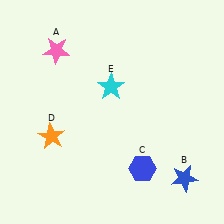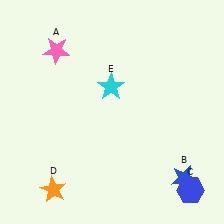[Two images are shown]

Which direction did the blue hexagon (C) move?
The blue hexagon (C) moved right.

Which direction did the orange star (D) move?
The orange star (D) moved down.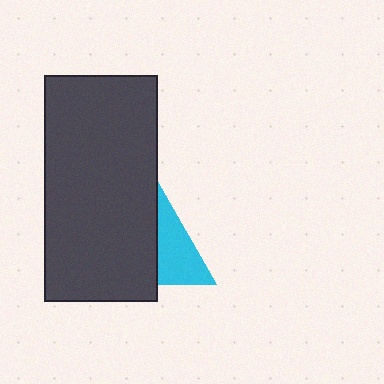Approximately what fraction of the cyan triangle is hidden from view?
Roughly 50% of the cyan triangle is hidden behind the dark gray rectangle.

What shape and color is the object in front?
The object in front is a dark gray rectangle.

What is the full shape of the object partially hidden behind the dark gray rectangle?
The partially hidden object is a cyan triangle.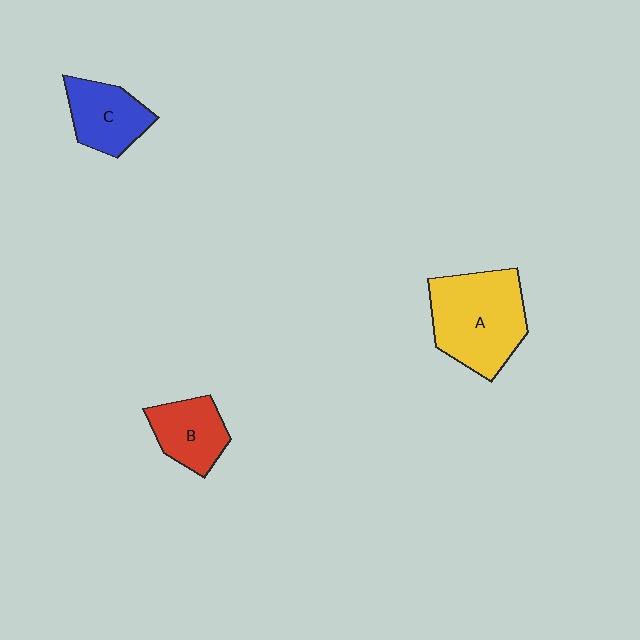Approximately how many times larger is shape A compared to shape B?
Approximately 1.9 times.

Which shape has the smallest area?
Shape B (red).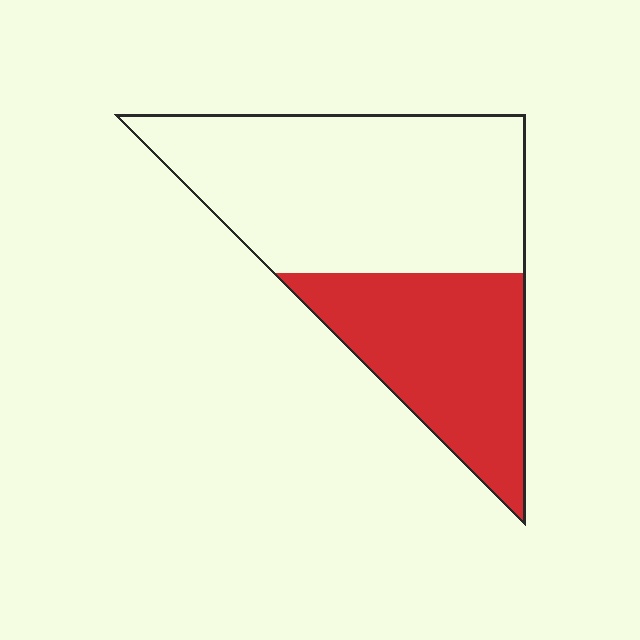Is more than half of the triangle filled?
No.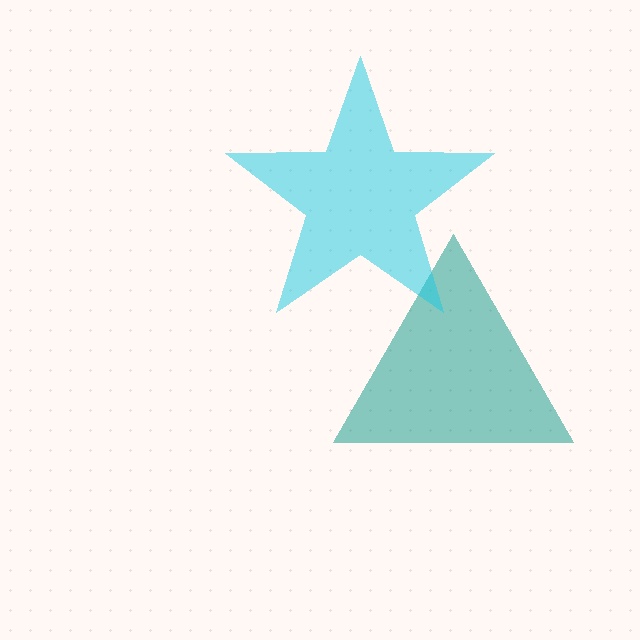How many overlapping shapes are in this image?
There are 2 overlapping shapes in the image.